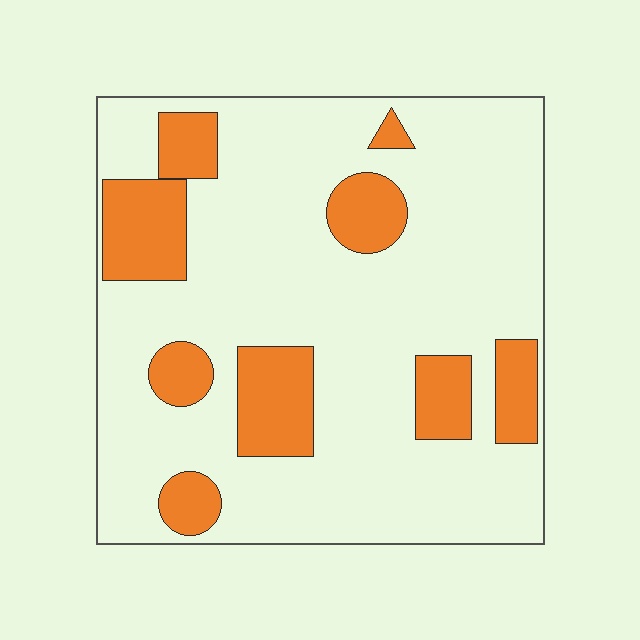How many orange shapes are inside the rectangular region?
9.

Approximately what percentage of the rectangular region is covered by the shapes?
Approximately 20%.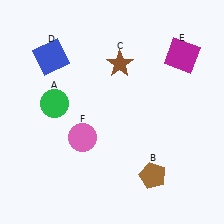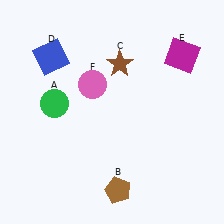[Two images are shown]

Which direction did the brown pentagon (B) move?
The brown pentagon (B) moved left.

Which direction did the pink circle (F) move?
The pink circle (F) moved up.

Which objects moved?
The objects that moved are: the brown pentagon (B), the pink circle (F).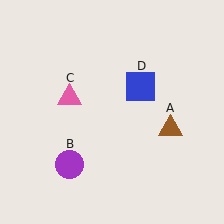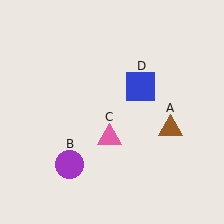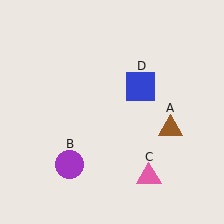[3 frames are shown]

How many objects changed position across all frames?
1 object changed position: pink triangle (object C).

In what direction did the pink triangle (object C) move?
The pink triangle (object C) moved down and to the right.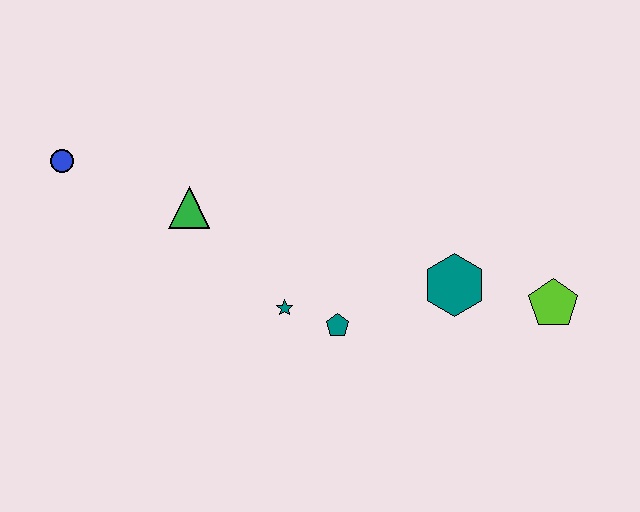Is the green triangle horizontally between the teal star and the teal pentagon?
No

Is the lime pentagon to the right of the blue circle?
Yes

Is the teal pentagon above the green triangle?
No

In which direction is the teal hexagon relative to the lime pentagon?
The teal hexagon is to the left of the lime pentagon.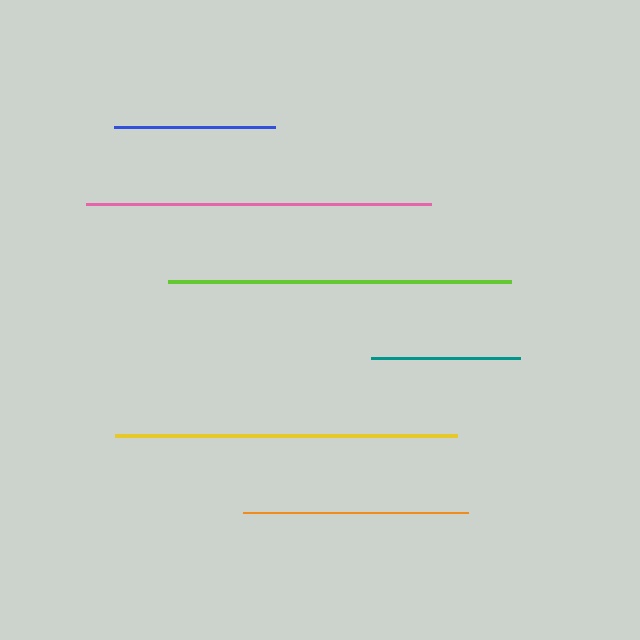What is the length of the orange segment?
The orange segment is approximately 225 pixels long.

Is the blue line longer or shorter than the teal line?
The blue line is longer than the teal line.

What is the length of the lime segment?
The lime segment is approximately 344 pixels long.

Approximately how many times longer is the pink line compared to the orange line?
The pink line is approximately 1.5 times the length of the orange line.